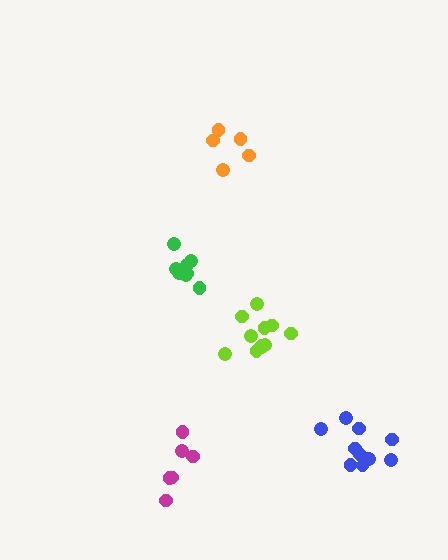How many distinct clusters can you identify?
There are 5 distinct clusters.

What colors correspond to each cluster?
The clusters are colored: orange, green, magenta, blue, lime.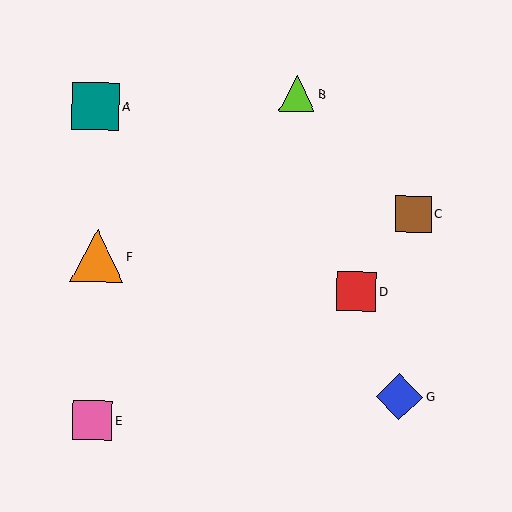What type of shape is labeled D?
Shape D is a red square.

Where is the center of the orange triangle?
The center of the orange triangle is at (97, 256).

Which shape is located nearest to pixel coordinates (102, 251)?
The orange triangle (labeled F) at (97, 256) is nearest to that location.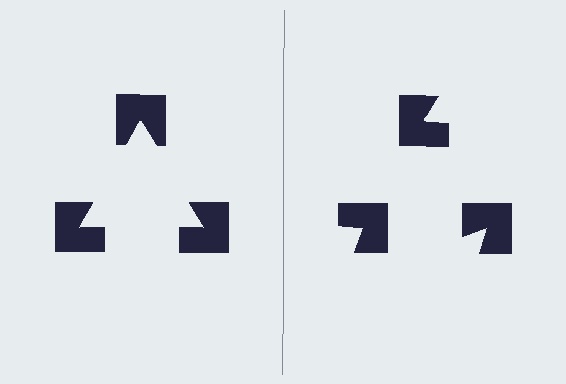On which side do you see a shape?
An illusory triangle appears on the left side. On the right side the wedge cuts are rotated, so no coherent shape forms.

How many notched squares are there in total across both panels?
6 — 3 on each side.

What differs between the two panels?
The notched squares are positioned identically on both sides; only the wedge orientations differ. On the left they align to a triangle; on the right they are misaligned.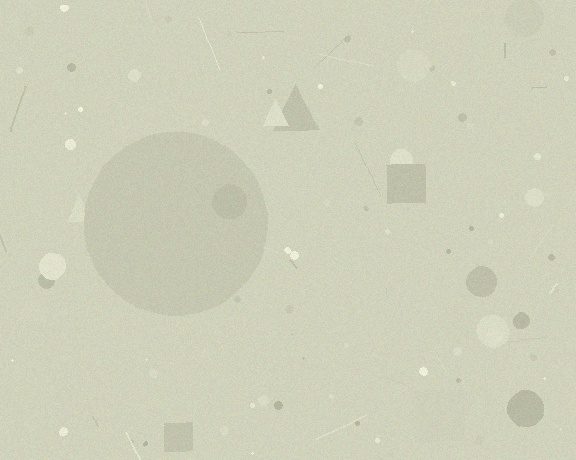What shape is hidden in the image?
A circle is hidden in the image.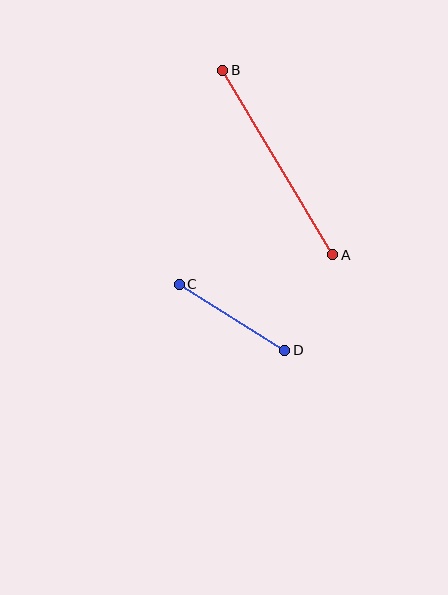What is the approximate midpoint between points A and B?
The midpoint is at approximately (278, 163) pixels.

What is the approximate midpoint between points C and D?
The midpoint is at approximately (232, 317) pixels.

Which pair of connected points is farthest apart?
Points A and B are farthest apart.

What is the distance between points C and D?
The distance is approximately 125 pixels.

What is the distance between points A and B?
The distance is approximately 214 pixels.